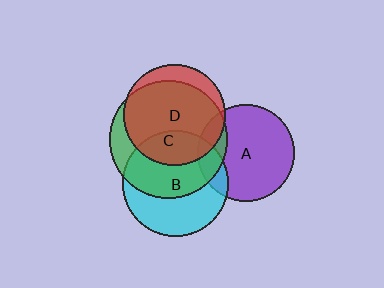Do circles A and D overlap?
Yes.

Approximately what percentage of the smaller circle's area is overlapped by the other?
Approximately 10%.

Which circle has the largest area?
Circle C (green).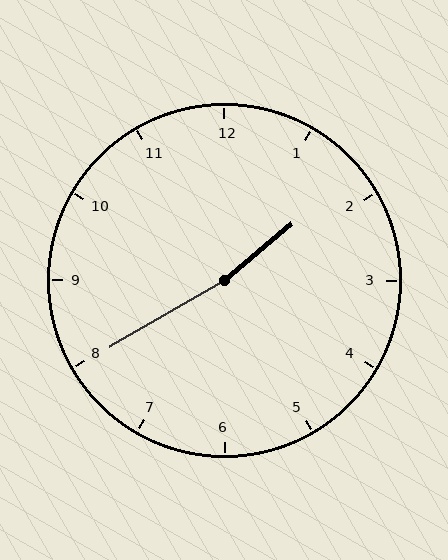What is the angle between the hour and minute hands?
Approximately 170 degrees.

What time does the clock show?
1:40.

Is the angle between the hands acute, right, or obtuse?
It is obtuse.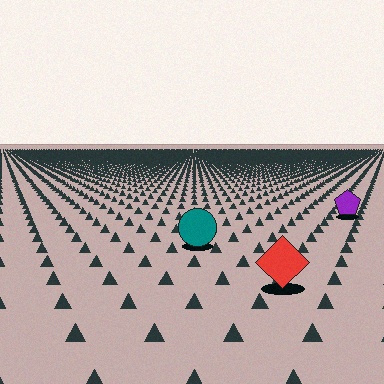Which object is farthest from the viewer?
The purple pentagon is farthest from the viewer. It appears smaller and the ground texture around it is denser.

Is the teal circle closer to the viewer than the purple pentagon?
Yes. The teal circle is closer — you can tell from the texture gradient: the ground texture is coarser near it.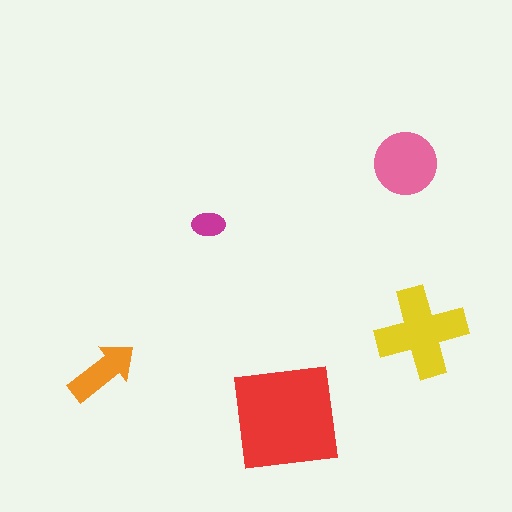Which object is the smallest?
The magenta ellipse.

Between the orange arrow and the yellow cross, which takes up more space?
The yellow cross.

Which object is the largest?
The red square.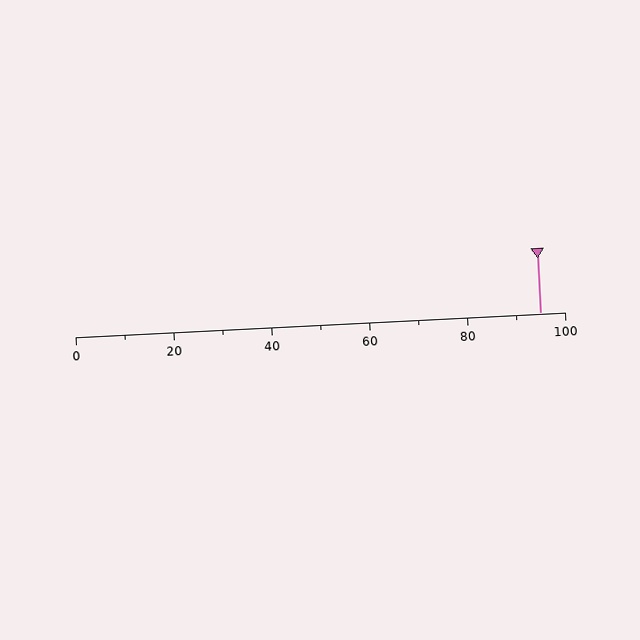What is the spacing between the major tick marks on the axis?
The major ticks are spaced 20 apart.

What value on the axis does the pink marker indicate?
The marker indicates approximately 95.